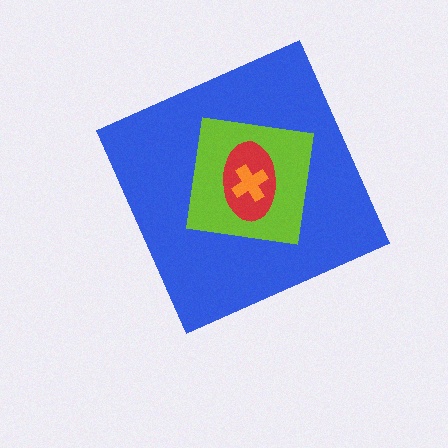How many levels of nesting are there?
4.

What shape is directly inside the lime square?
The red ellipse.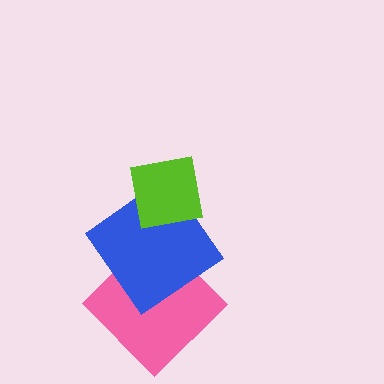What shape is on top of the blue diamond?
The lime square is on top of the blue diamond.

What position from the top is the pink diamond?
The pink diamond is 3rd from the top.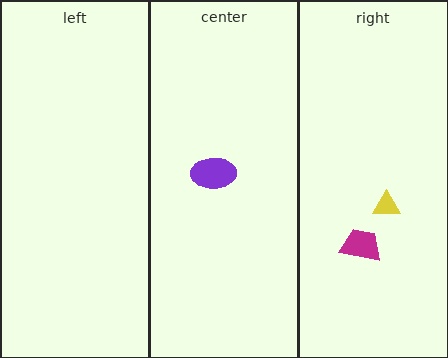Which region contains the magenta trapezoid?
The right region.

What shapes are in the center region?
The purple ellipse.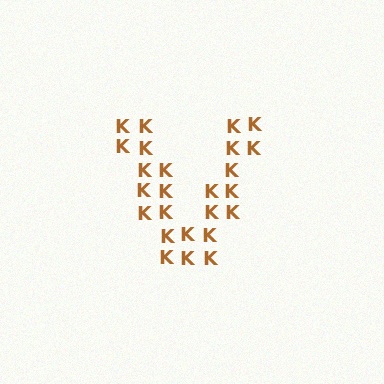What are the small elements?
The small elements are letter K's.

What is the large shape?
The large shape is the letter V.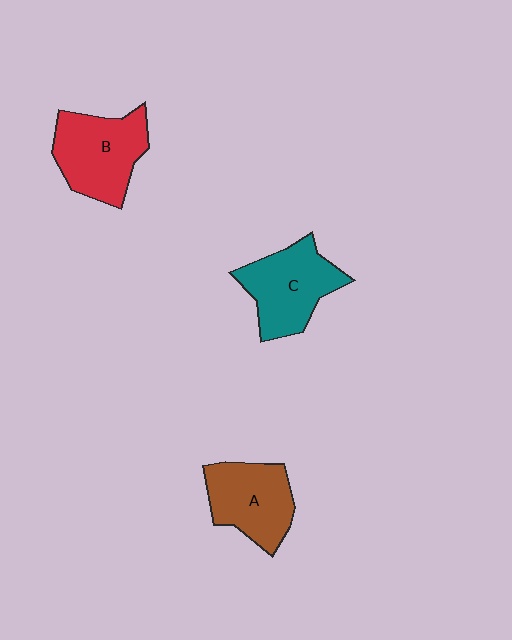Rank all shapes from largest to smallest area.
From largest to smallest: B (red), C (teal), A (brown).